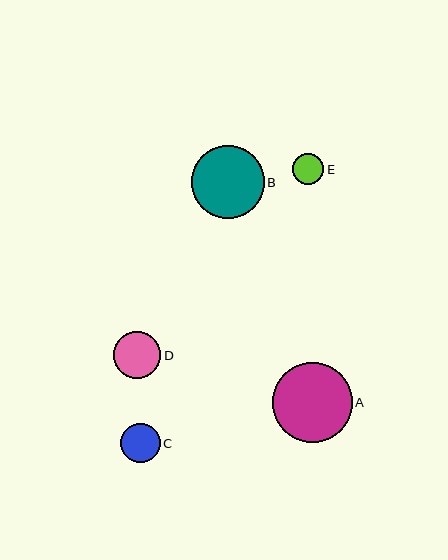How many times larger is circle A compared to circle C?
Circle A is approximately 2.0 times the size of circle C.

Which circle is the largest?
Circle A is the largest with a size of approximately 79 pixels.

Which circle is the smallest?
Circle E is the smallest with a size of approximately 31 pixels.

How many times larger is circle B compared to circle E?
Circle B is approximately 2.3 times the size of circle E.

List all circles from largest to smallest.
From largest to smallest: A, B, D, C, E.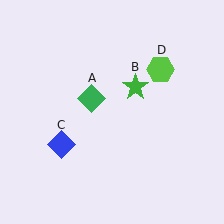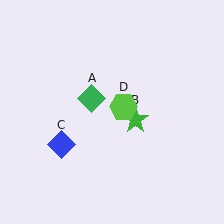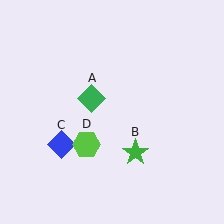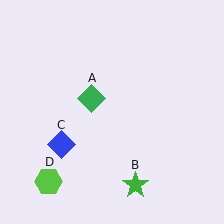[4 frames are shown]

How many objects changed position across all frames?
2 objects changed position: green star (object B), lime hexagon (object D).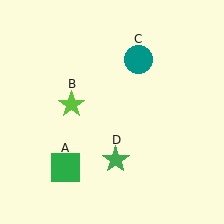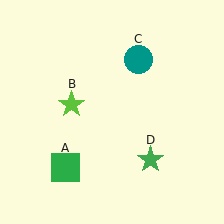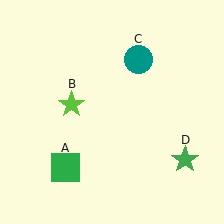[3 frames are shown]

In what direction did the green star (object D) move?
The green star (object D) moved right.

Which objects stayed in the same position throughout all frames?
Green square (object A) and lime star (object B) and teal circle (object C) remained stationary.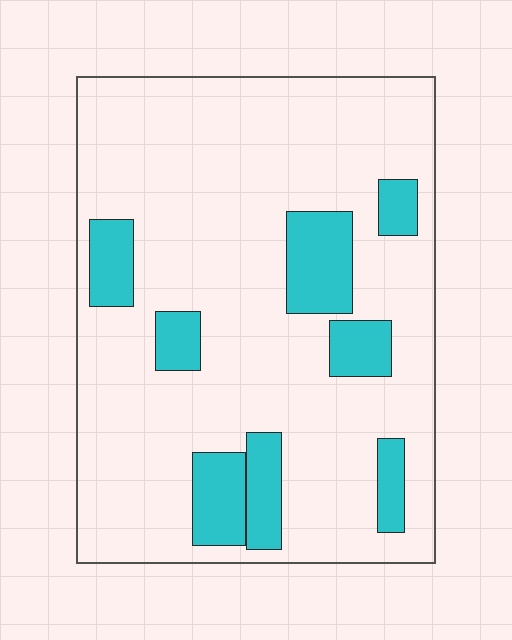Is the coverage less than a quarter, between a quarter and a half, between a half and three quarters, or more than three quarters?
Less than a quarter.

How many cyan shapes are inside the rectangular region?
8.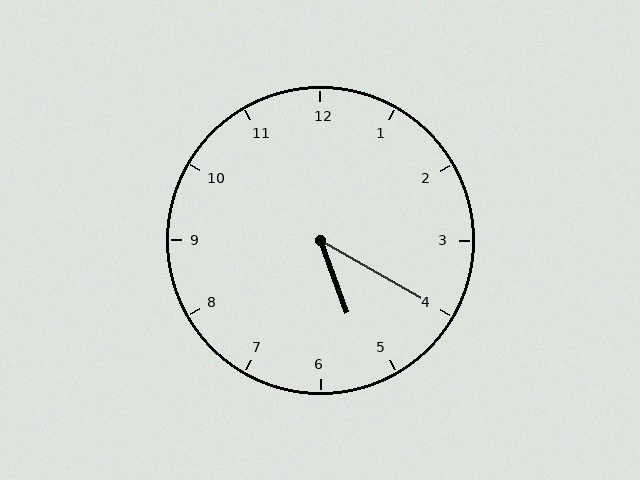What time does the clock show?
5:20.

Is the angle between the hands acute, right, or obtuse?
It is acute.